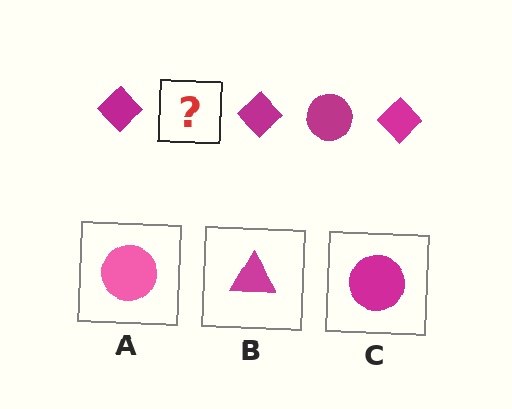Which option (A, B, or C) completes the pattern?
C.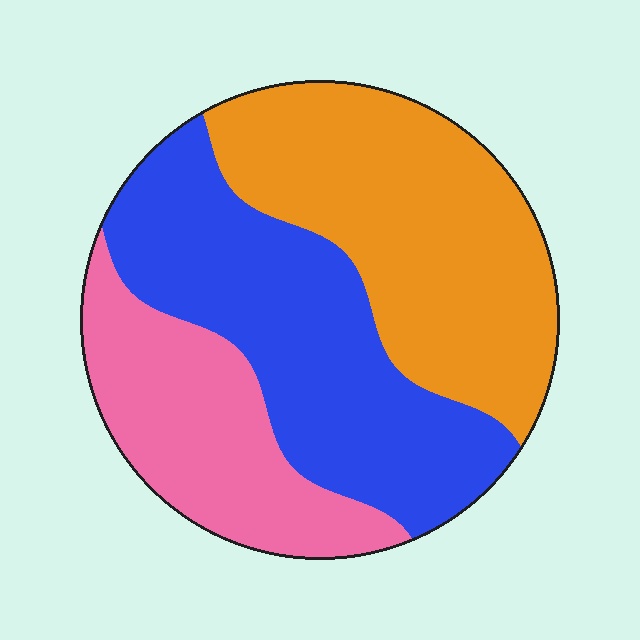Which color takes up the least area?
Pink, at roughly 25%.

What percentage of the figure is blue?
Blue takes up about three eighths (3/8) of the figure.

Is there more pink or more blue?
Blue.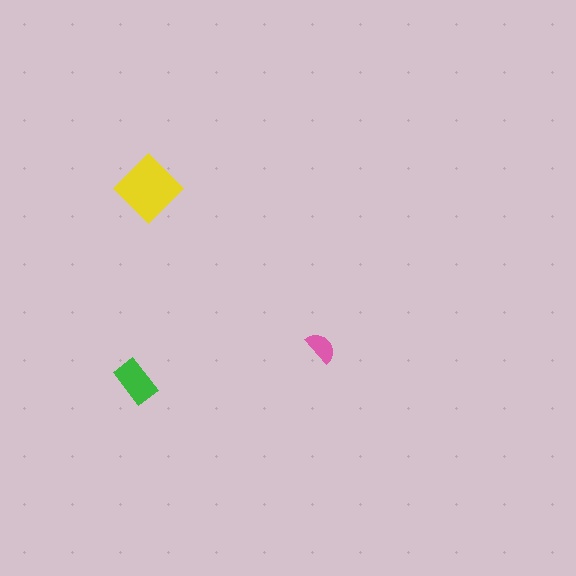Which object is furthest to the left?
The green rectangle is leftmost.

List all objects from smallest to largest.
The pink semicircle, the green rectangle, the yellow diamond.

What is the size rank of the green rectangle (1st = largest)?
2nd.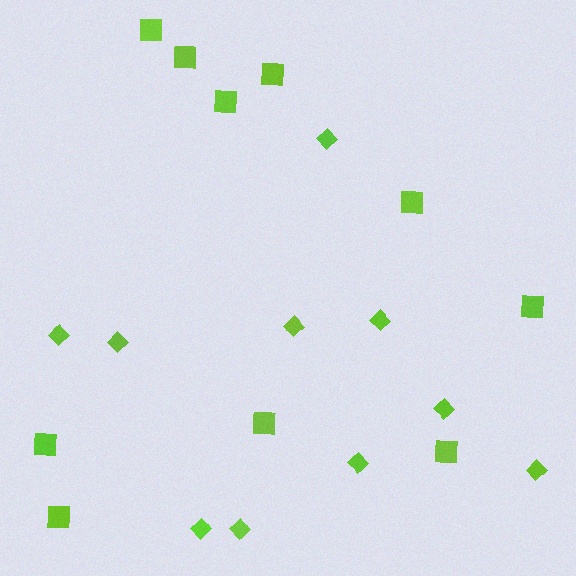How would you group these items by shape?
There are 2 groups: one group of squares (10) and one group of diamonds (10).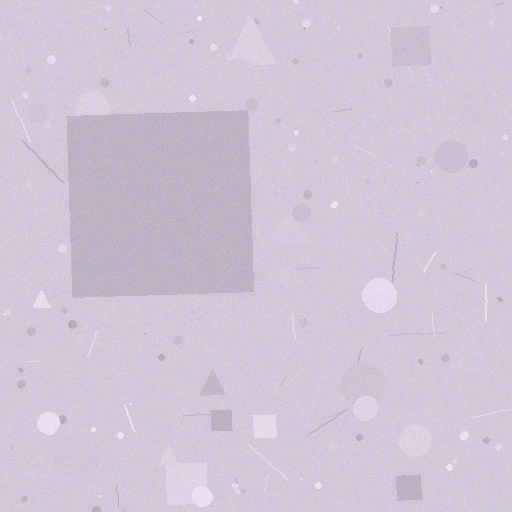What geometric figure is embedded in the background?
A square is embedded in the background.